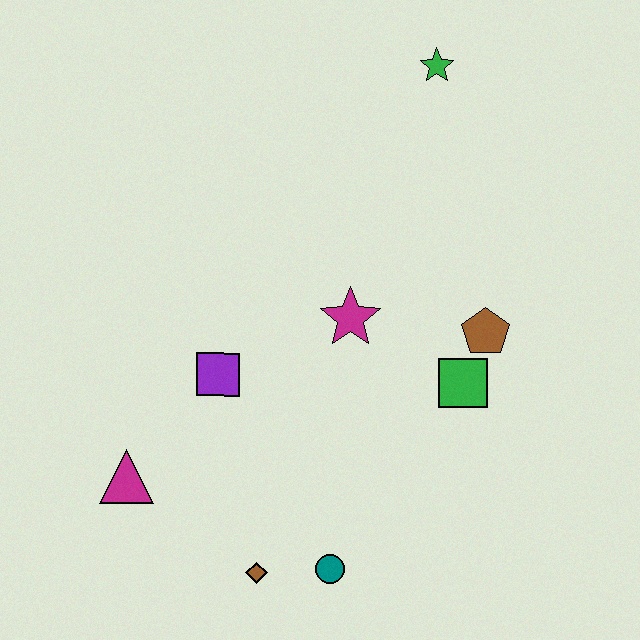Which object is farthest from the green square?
The magenta triangle is farthest from the green square.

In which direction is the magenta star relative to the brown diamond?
The magenta star is above the brown diamond.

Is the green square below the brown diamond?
No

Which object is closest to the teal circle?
The brown diamond is closest to the teal circle.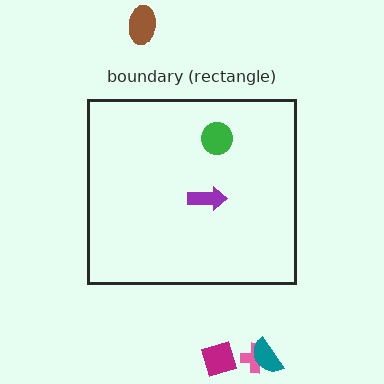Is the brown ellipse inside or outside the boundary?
Outside.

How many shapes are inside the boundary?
2 inside, 4 outside.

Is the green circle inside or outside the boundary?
Inside.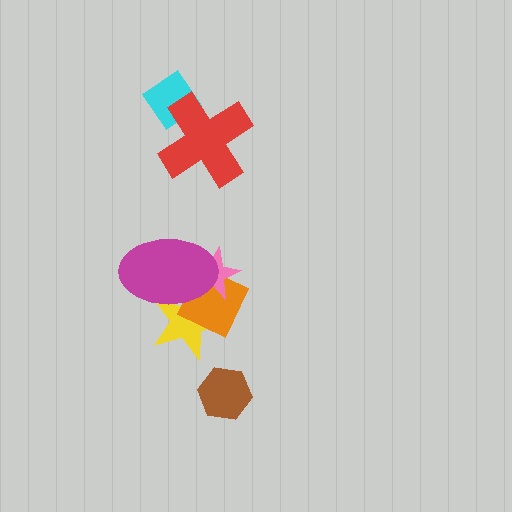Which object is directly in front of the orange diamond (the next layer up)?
The pink star is directly in front of the orange diamond.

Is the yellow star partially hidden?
Yes, it is partially covered by another shape.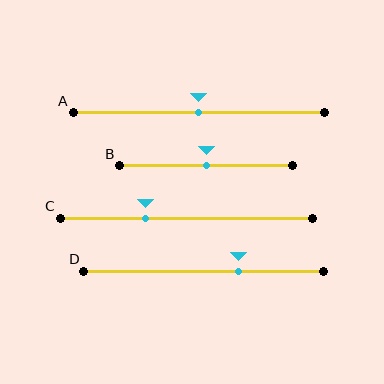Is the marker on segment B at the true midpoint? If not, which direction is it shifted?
Yes, the marker on segment B is at the true midpoint.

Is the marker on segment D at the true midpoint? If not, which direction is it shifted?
No, the marker on segment D is shifted to the right by about 14% of the segment length.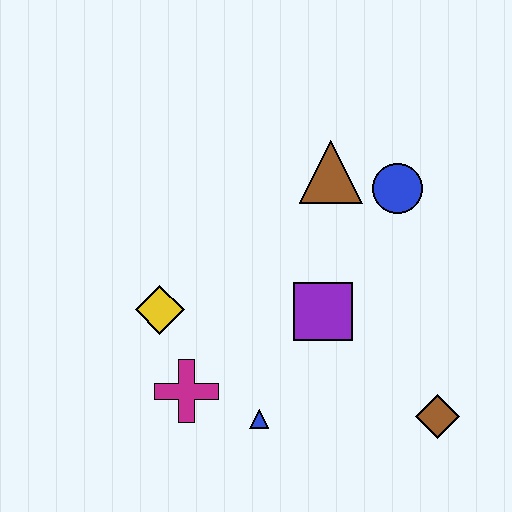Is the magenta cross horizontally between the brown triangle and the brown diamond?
No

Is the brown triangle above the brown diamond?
Yes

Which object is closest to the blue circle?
The brown triangle is closest to the blue circle.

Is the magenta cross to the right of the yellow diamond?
Yes